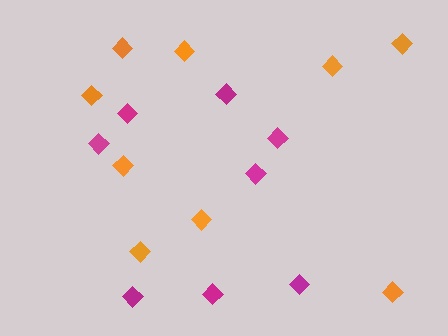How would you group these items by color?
There are 2 groups: one group of orange diamonds (9) and one group of magenta diamonds (8).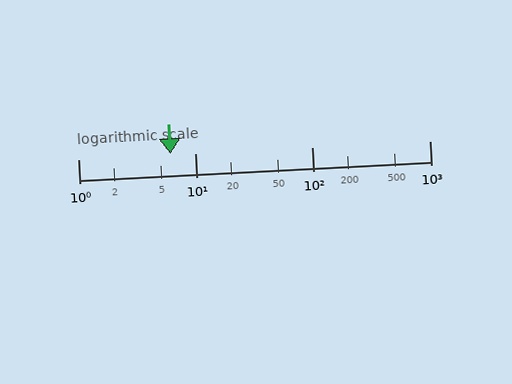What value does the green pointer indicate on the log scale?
The pointer indicates approximately 6.1.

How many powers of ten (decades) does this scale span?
The scale spans 3 decades, from 1 to 1000.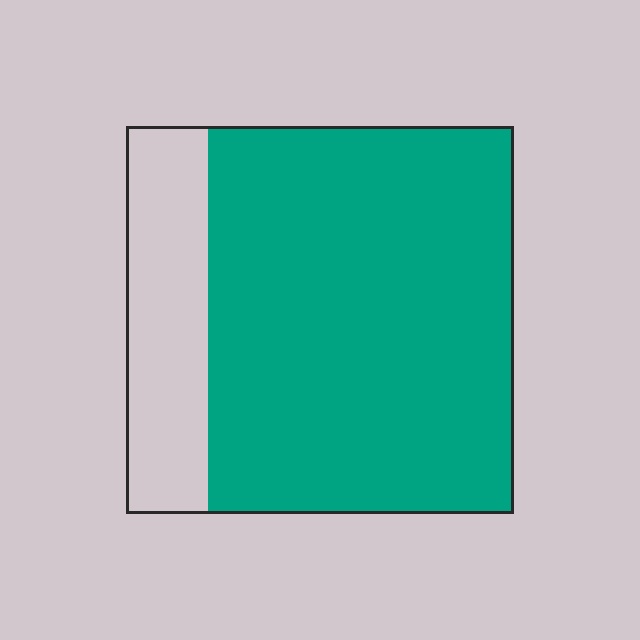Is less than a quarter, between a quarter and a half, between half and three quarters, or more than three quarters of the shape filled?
More than three quarters.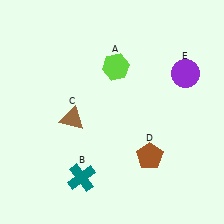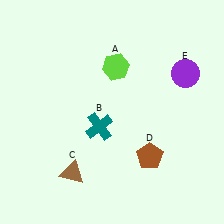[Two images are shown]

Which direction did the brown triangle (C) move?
The brown triangle (C) moved down.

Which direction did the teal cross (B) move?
The teal cross (B) moved up.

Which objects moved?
The objects that moved are: the teal cross (B), the brown triangle (C).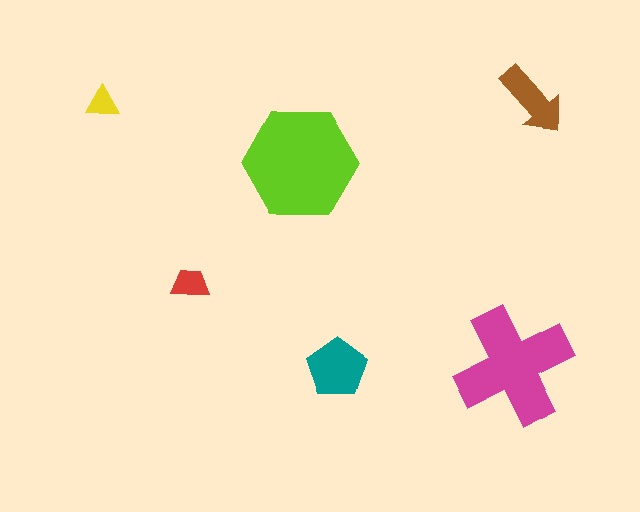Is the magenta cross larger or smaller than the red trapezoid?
Larger.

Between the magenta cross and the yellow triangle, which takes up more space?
The magenta cross.